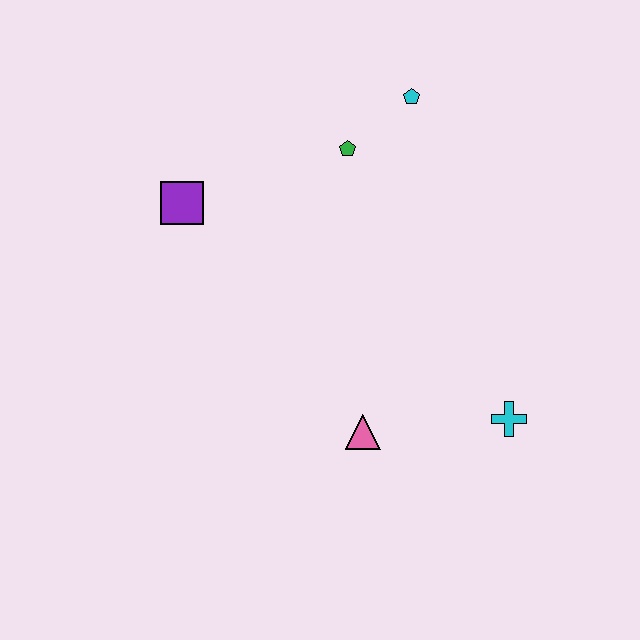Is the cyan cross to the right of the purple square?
Yes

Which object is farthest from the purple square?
The cyan cross is farthest from the purple square.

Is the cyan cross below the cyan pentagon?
Yes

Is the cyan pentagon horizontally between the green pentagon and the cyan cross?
Yes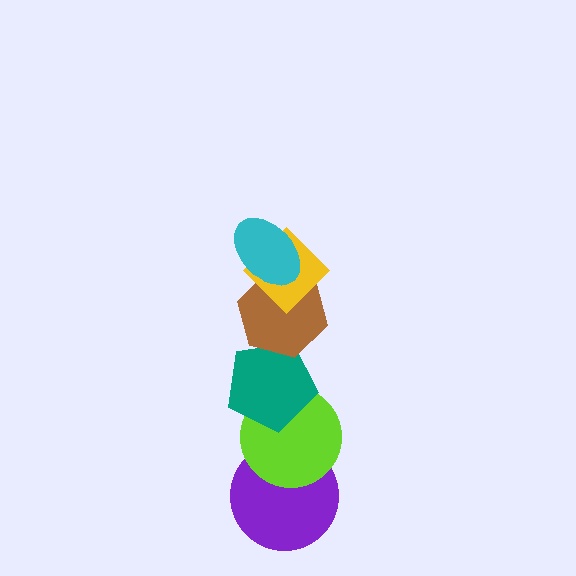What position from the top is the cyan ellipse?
The cyan ellipse is 1st from the top.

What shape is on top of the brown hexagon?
The yellow diamond is on top of the brown hexagon.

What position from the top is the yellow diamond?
The yellow diamond is 2nd from the top.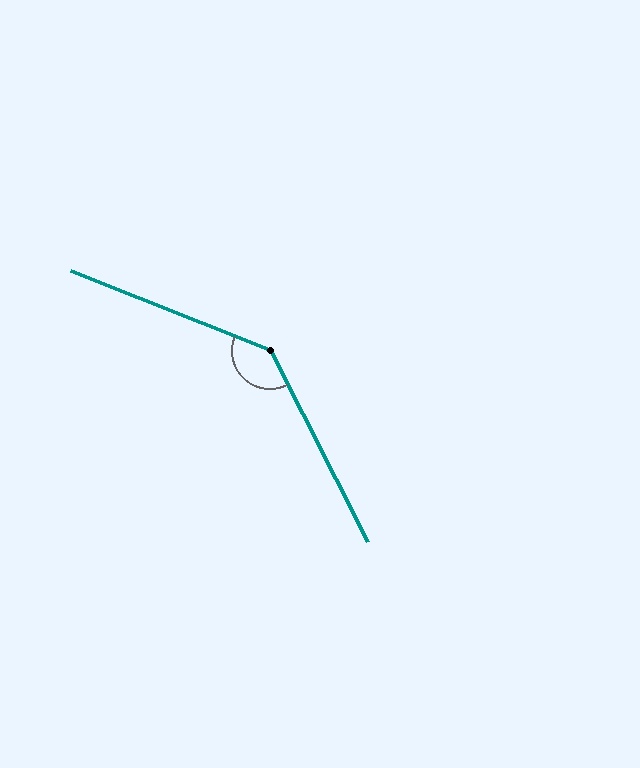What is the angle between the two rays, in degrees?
Approximately 139 degrees.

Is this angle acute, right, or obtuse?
It is obtuse.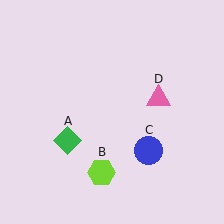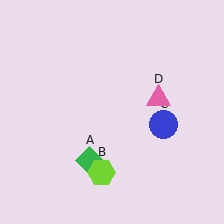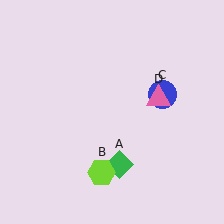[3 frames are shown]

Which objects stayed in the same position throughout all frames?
Lime hexagon (object B) and pink triangle (object D) remained stationary.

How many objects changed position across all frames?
2 objects changed position: green diamond (object A), blue circle (object C).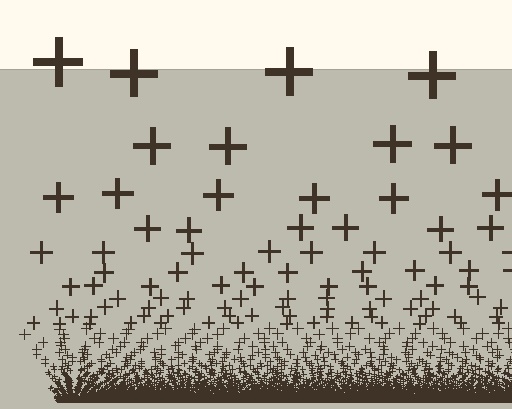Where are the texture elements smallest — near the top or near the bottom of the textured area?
Near the bottom.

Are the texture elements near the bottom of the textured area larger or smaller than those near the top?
Smaller. The gradient is inverted — elements near the bottom are smaller and denser.